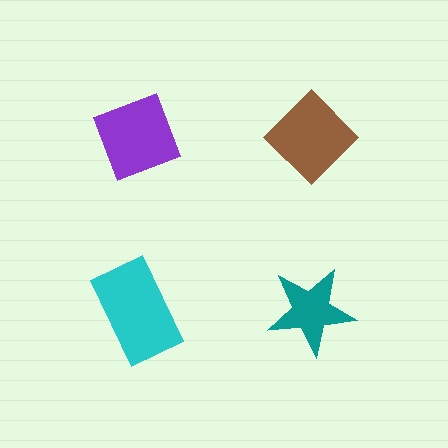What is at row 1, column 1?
A purple diamond.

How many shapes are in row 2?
2 shapes.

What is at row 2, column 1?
A cyan rectangle.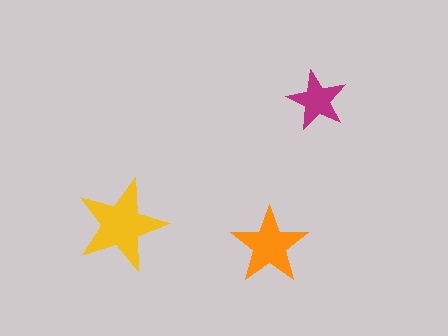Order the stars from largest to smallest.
the yellow one, the orange one, the magenta one.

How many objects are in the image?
There are 3 objects in the image.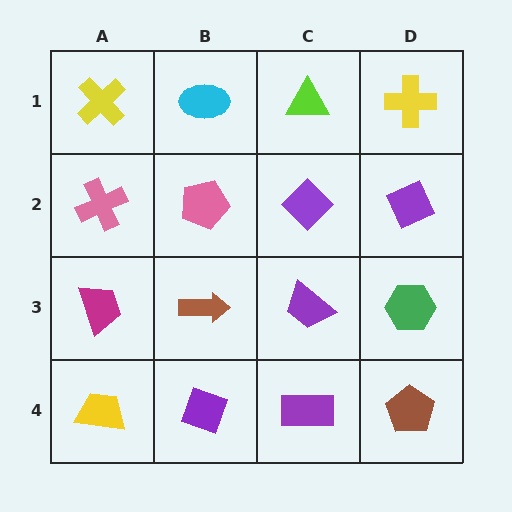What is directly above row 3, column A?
A pink cross.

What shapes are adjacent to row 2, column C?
A lime triangle (row 1, column C), a purple trapezoid (row 3, column C), a pink pentagon (row 2, column B), a purple diamond (row 2, column D).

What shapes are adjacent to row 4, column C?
A purple trapezoid (row 3, column C), a purple diamond (row 4, column B), a brown pentagon (row 4, column D).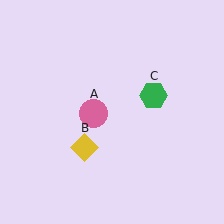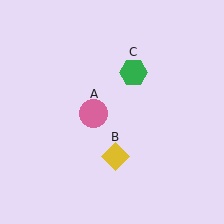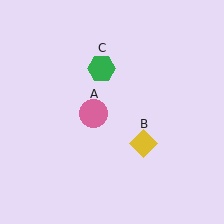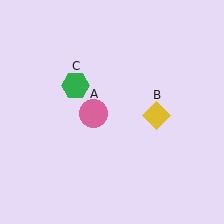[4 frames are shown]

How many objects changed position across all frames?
2 objects changed position: yellow diamond (object B), green hexagon (object C).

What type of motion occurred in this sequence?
The yellow diamond (object B), green hexagon (object C) rotated counterclockwise around the center of the scene.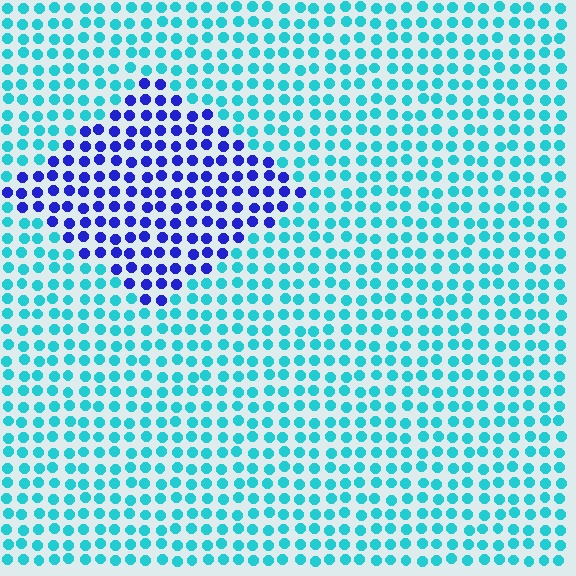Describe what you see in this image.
The image is filled with small cyan elements in a uniform arrangement. A diamond-shaped region is visible where the elements are tinted to a slightly different hue, forming a subtle color boundary.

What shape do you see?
I see a diamond.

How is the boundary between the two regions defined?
The boundary is defined purely by a slight shift in hue (about 59 degrees). Spacing, size, and orientation are identical on both sides.